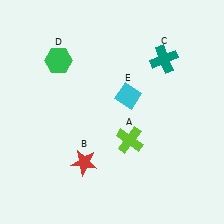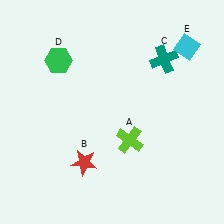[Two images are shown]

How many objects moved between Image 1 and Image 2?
1 object moved between the two images.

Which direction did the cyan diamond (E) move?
The cyan diamond (E) moved right.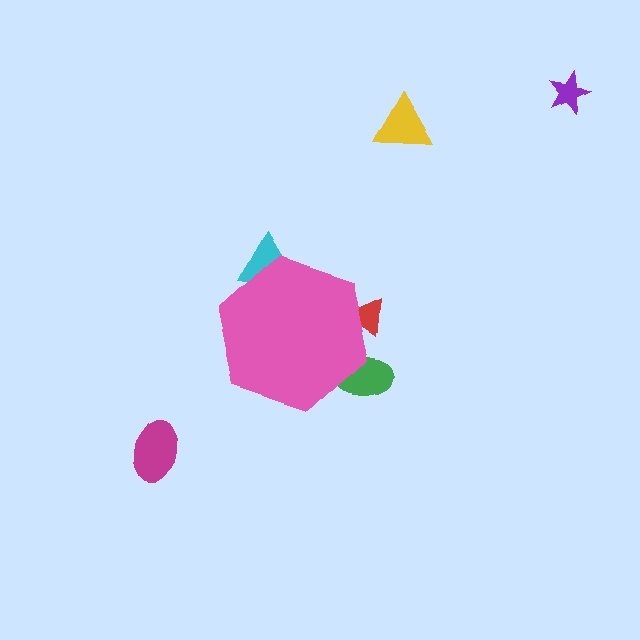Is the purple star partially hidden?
No, the purple star is fully visible.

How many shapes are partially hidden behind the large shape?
3 shapes are partially hidden.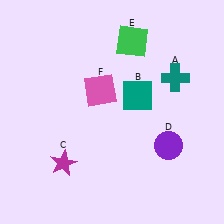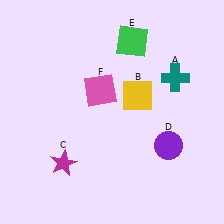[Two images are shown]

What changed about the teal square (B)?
In Image 1, B is teal. In Image 2, it changed to yellow.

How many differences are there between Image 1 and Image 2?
There is 1 difference between the two images.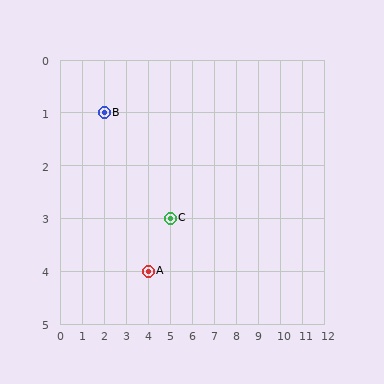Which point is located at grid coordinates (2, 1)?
Point B is at (2, 1).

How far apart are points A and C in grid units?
Points A and C are 1 column and 1 row apart (about 1.4 grid units diagonally).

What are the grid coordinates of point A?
Point A is at grid coordinates (4, 4).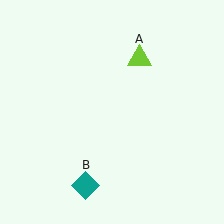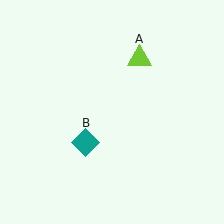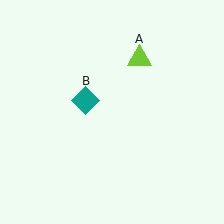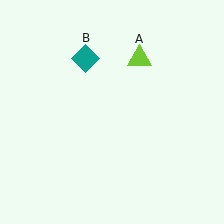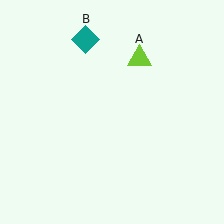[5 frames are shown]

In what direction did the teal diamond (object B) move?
The teal diamond (object B) moved up.